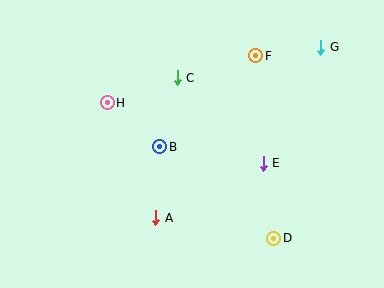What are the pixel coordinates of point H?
Point H is at (107, 103).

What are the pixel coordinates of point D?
Point D is at (274, 238).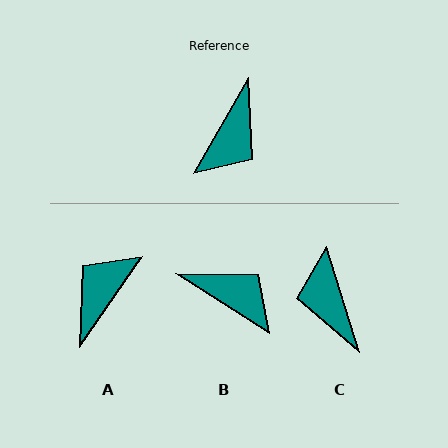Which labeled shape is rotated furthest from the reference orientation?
A, about 175 degrees away.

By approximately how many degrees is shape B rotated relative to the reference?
Approximately 87 degrees counter-clockwise.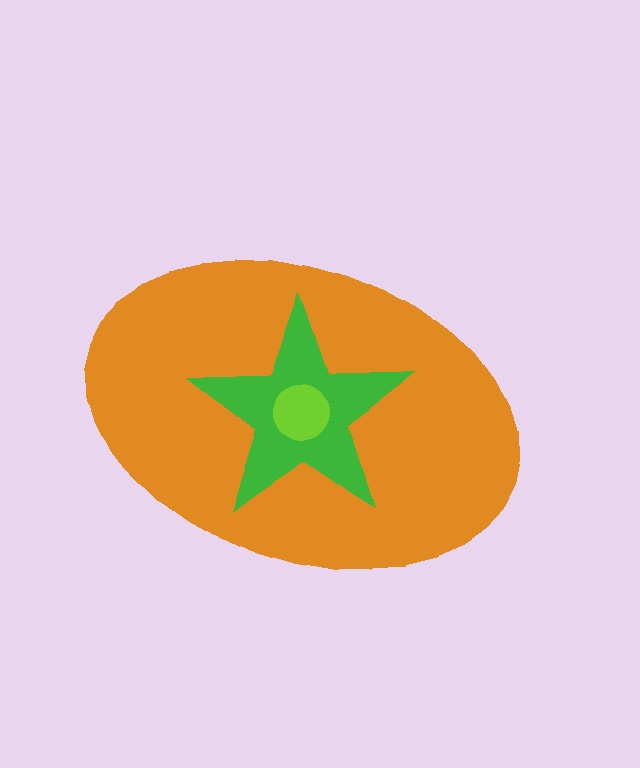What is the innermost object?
The lime circle.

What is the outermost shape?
The orange ellipse.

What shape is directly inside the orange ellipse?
The green star.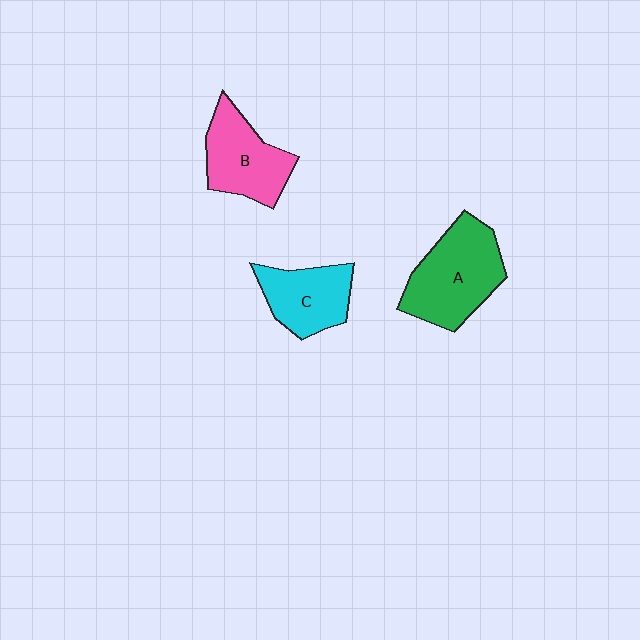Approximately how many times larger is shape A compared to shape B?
Approximately 1.3 times.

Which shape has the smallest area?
Shape C (cyan).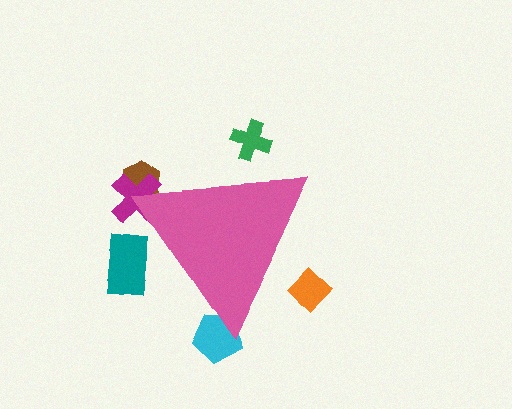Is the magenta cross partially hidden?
Yes, the magenta cross is partially hidden behind the pink triangle.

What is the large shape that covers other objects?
A pink triangle.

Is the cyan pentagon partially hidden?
Yes, the cyan pentagon is partially hidden behind the pink triangle.